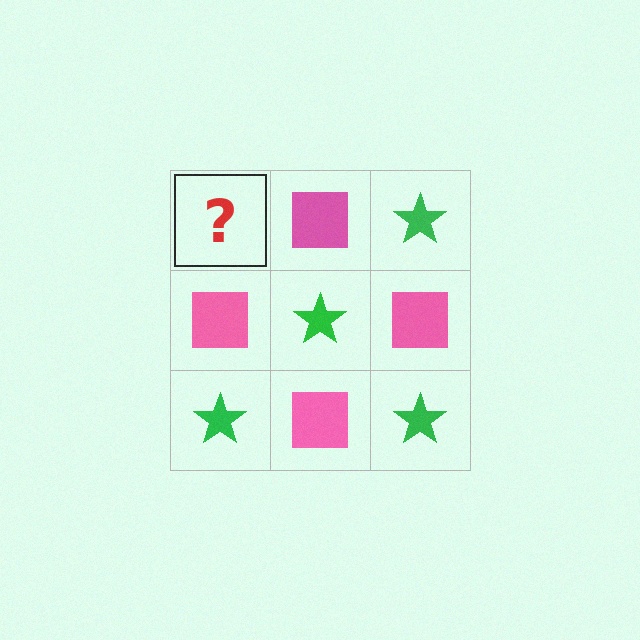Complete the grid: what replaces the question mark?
The question mark should be replaced with a green star.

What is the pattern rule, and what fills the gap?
The rule is that it alternates green star and pink square in a checkerboard pattern. The gap should be filled with a green star.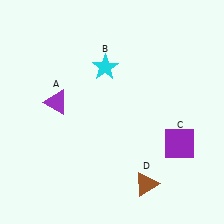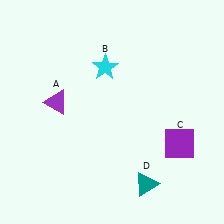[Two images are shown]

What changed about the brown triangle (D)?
In Image 1, D is brown. In Image 2, it changed to teal.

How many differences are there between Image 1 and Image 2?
There is 1 difference between the two images.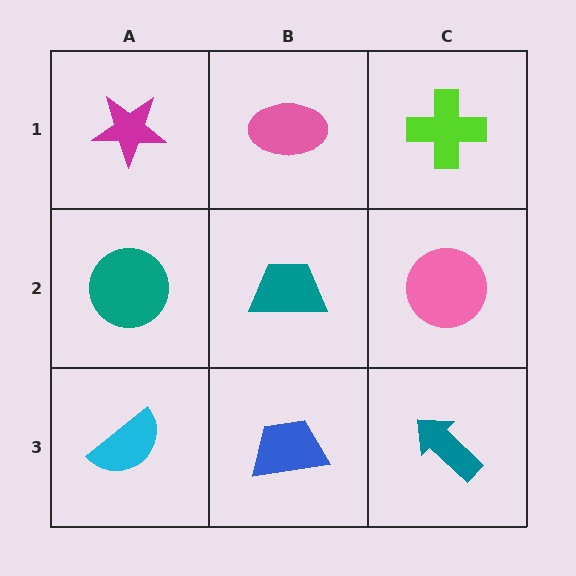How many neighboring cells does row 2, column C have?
3.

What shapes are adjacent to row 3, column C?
A pink circle (row 2, column C), a blue trapezoid (row 3, column B).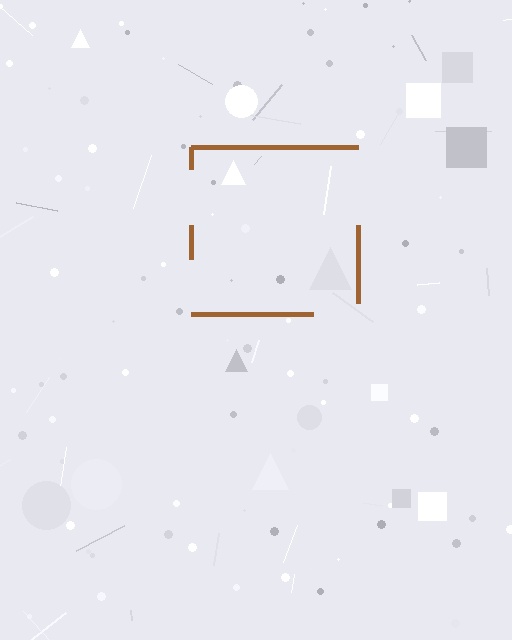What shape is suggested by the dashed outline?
The dashed outline suggests a square.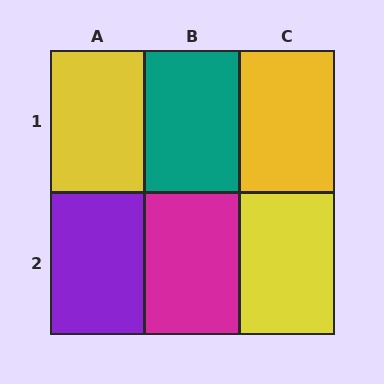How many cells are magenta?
1 cell is magenta.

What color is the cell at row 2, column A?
Purple.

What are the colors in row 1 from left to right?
Yellow, teal, yellow.